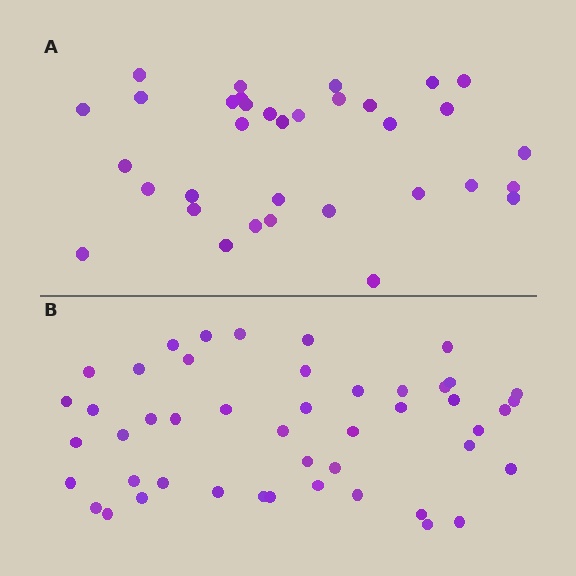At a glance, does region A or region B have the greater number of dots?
Region B (the bottom region) has more dots.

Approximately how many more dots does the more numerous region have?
Region B has approximately 15 more dots than region A.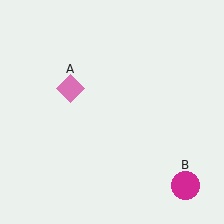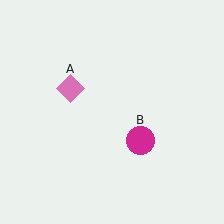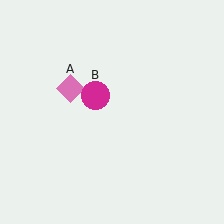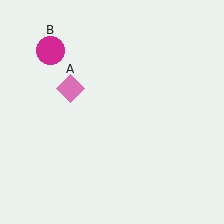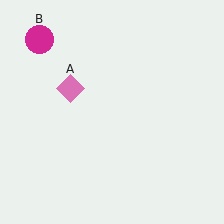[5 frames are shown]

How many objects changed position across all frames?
1 object changed position: magenta circle (object B).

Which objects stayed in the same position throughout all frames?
Pink diamond (object A) remained stationary.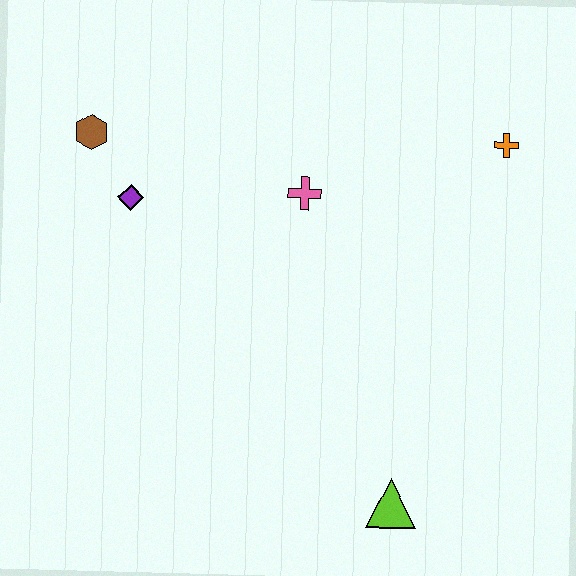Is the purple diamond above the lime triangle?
Yes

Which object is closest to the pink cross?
The purple diamond is closest to the pink cross.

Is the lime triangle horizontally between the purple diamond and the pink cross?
No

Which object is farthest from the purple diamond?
The lime triangle is farthest from the purple diamond.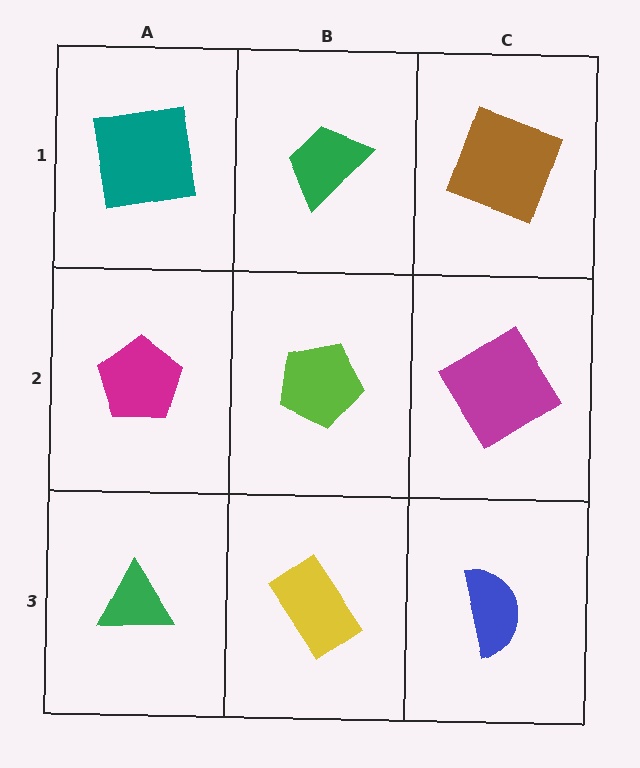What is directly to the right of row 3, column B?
A blue semicircle.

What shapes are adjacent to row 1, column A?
A magenta pentagon (row 2, column A), a green trapezoid (row 1, column B).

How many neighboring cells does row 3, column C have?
2.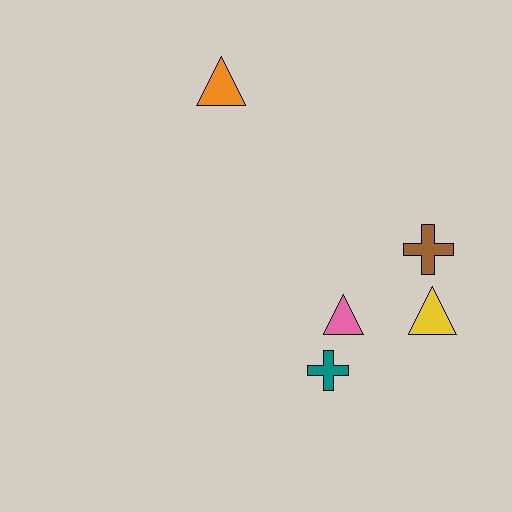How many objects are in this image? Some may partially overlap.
There are 5 objects.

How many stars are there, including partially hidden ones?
There are no stars.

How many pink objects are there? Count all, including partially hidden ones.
There is 1 pink object.